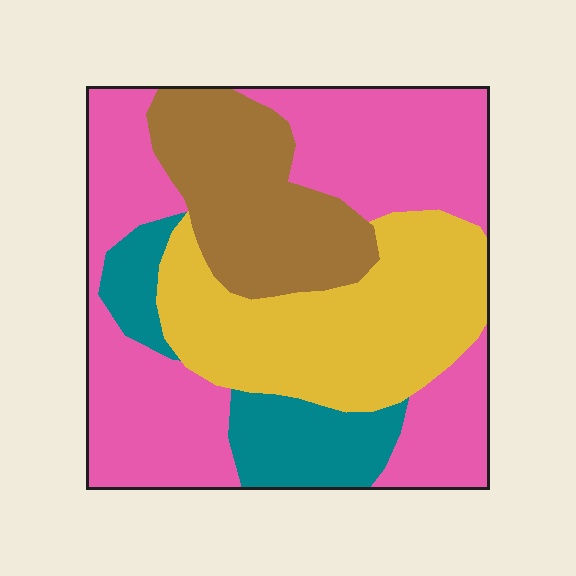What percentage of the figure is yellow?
Yellow covers about 25% of the figure.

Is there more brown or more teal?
Brown.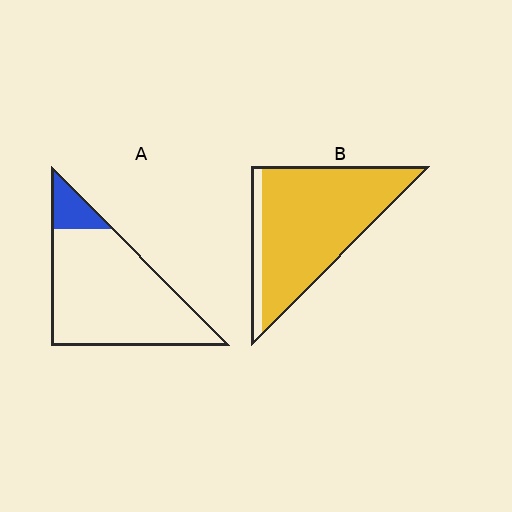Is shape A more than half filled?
No.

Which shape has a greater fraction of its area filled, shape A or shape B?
Shape B.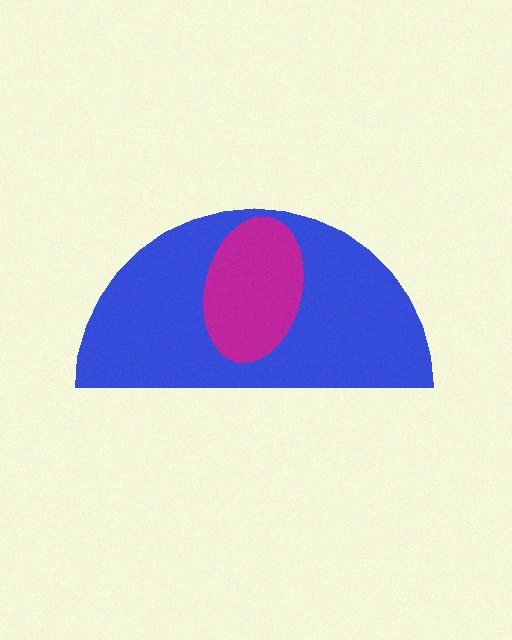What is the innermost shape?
The magenta ellipse.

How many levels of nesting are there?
2.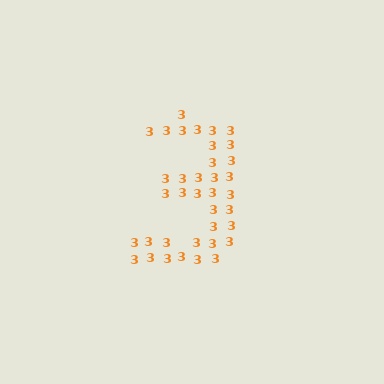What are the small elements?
The small elements are digit 3's.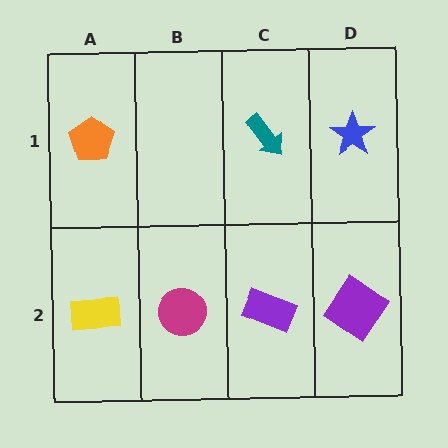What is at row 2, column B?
A magenta circle.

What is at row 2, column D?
A purple diamond.